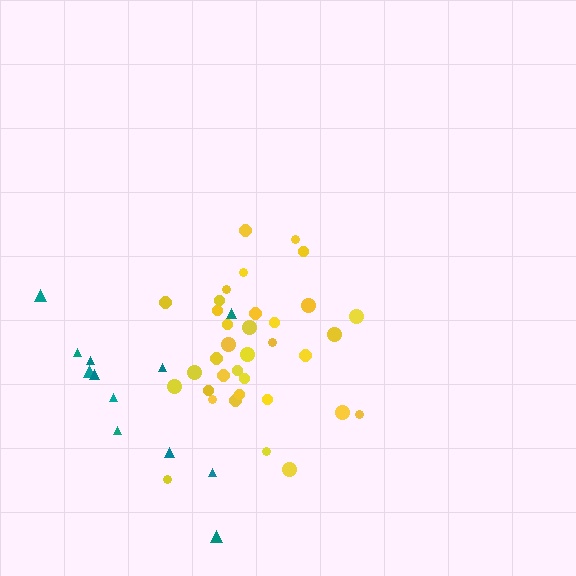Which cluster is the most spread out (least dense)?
Teal.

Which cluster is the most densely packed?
Yellow.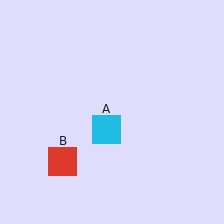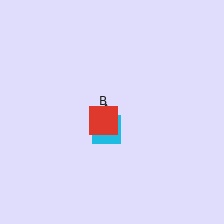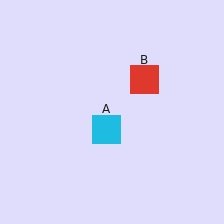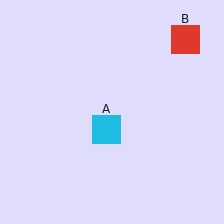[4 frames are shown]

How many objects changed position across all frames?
1 object changed position: red square (object B).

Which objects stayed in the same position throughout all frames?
Cyan square (object A) remained stationary.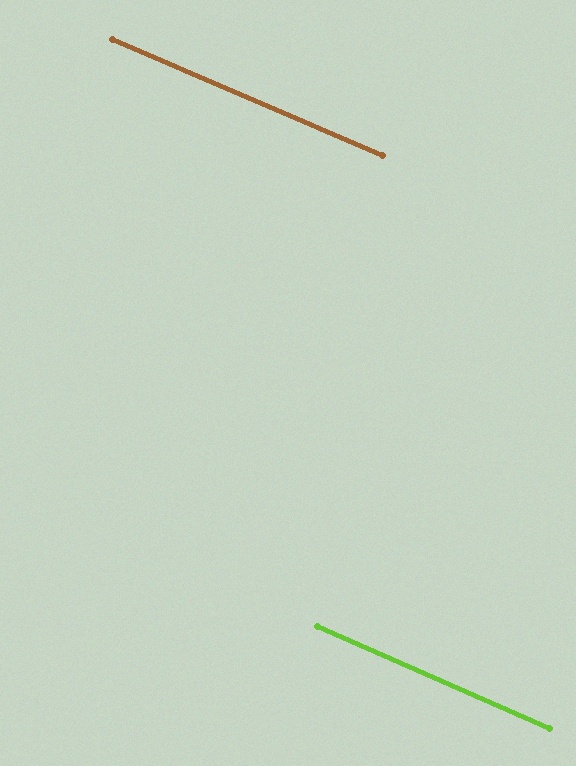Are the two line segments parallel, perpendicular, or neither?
Parallel — their directions differ by only 0.5°.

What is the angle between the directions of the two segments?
Approximately 1 degree.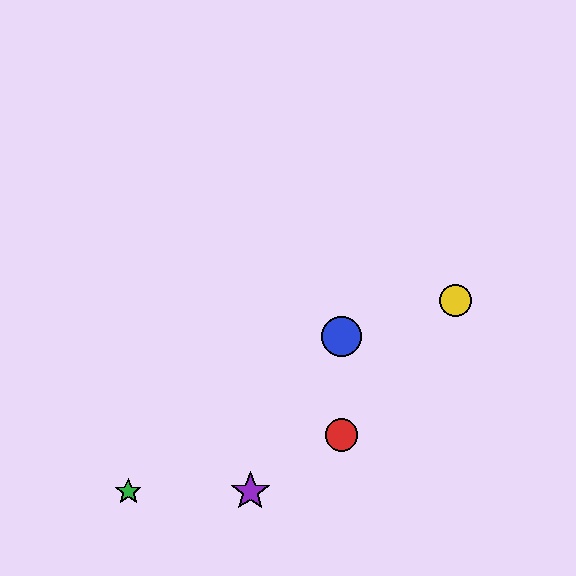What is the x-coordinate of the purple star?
The purple star is at x≈250.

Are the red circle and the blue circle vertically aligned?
Yes, both are at x≈342.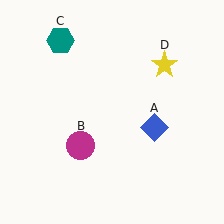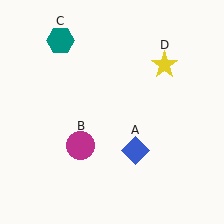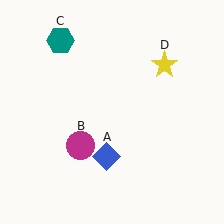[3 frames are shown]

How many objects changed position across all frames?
1 object changed position: blue diamond (object A).